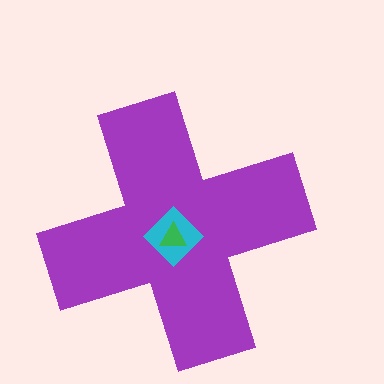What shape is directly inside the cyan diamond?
The green triangle.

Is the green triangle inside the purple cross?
Yes.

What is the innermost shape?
The green triangle.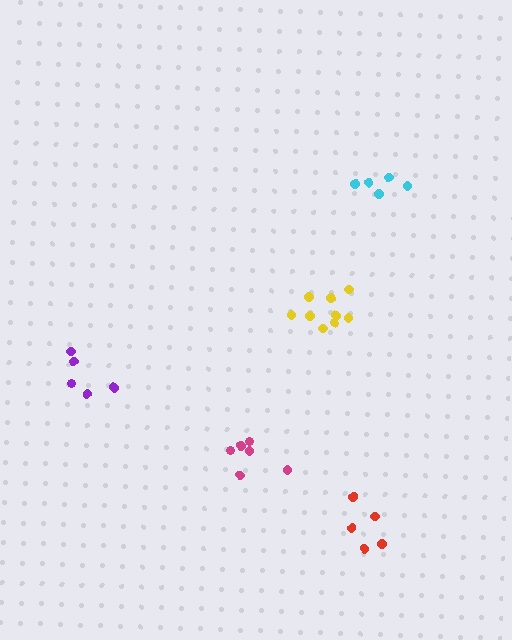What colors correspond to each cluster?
The clusters are colored: yellow, cyan, red, magenta, purple.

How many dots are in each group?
Group 1: 9 dots, Group 2: 5 dots, Group 3: 5 dots, Group 4: 6 dots, Group 5: 5 dots (30 total).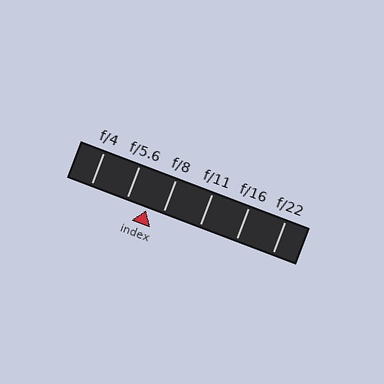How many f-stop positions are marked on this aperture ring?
There are 6 f-stop positions marked.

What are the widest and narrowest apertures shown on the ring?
The widest aperture shown is f/4 and the narrowest is f/22.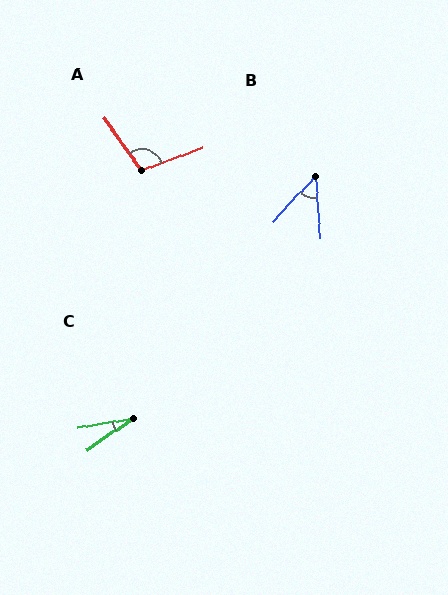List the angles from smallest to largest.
C (25°), B (47°), A (104°).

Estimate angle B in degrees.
Approximately 47 degrees.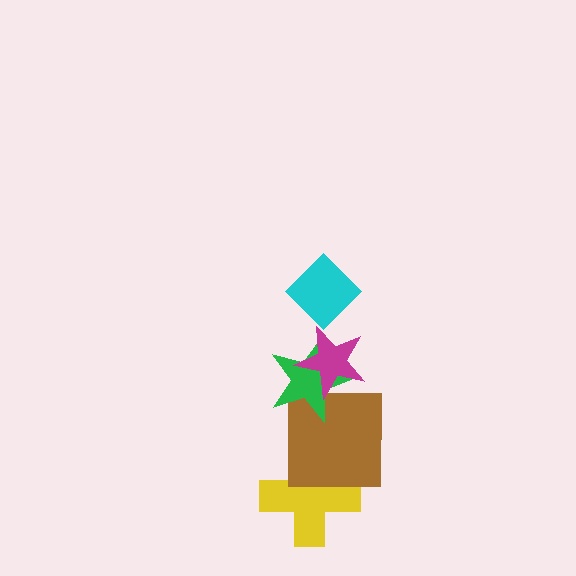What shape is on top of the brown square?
The green star is on top of the brown square.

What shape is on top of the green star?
The magenta star is on top of the green star.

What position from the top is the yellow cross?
The yellow cross is 5th from the top.